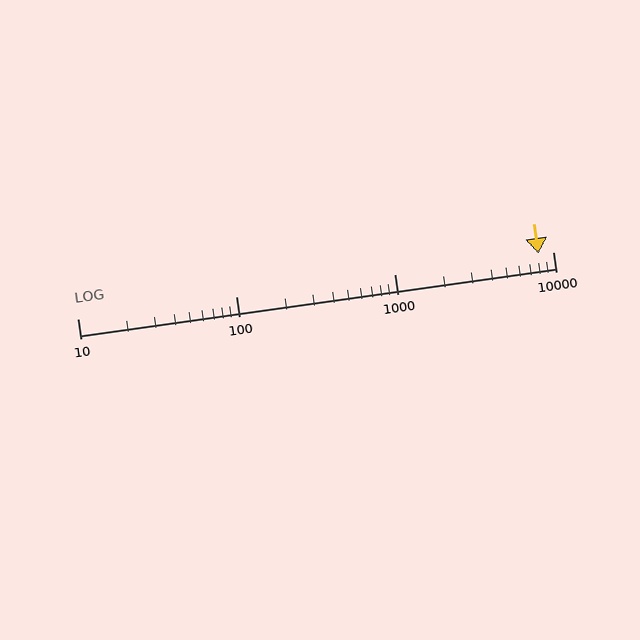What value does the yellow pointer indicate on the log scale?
The pointer indicates approximately 8100.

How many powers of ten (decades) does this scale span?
The scale spans 3 decades, from 10 to 10000.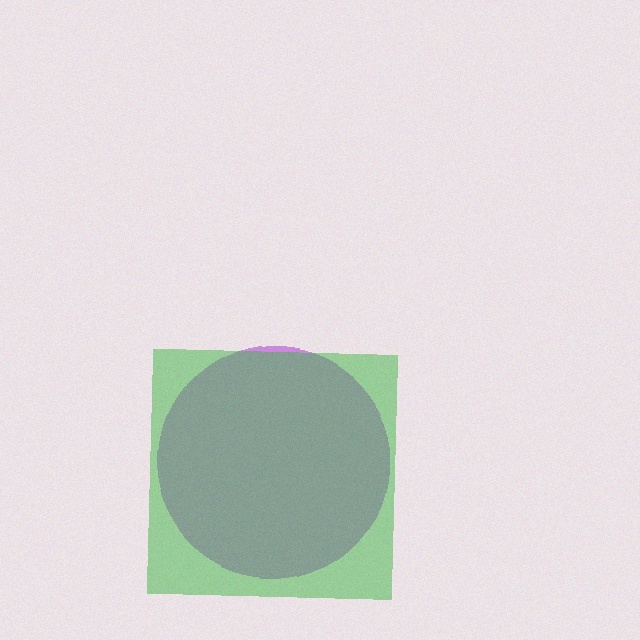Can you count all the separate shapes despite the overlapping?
Yes, there are 2 separate shapes.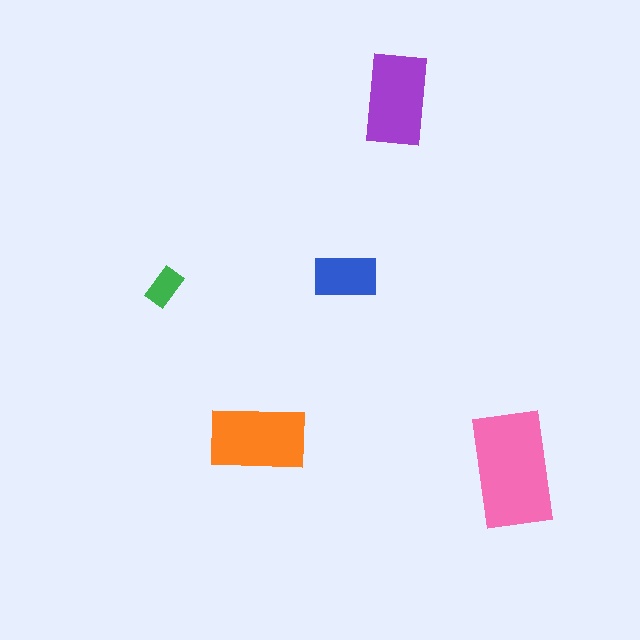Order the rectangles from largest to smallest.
the pink one, the orange one, the purple one, the blue one, the green one.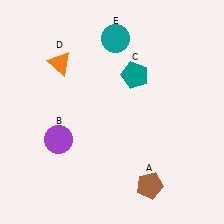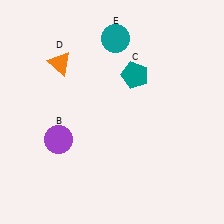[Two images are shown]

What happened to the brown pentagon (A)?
The brown pentagon (A) was removed in Image 2. It was in the bottom-right area of Image 1.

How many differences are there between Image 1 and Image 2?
There is 1 difference between the two images.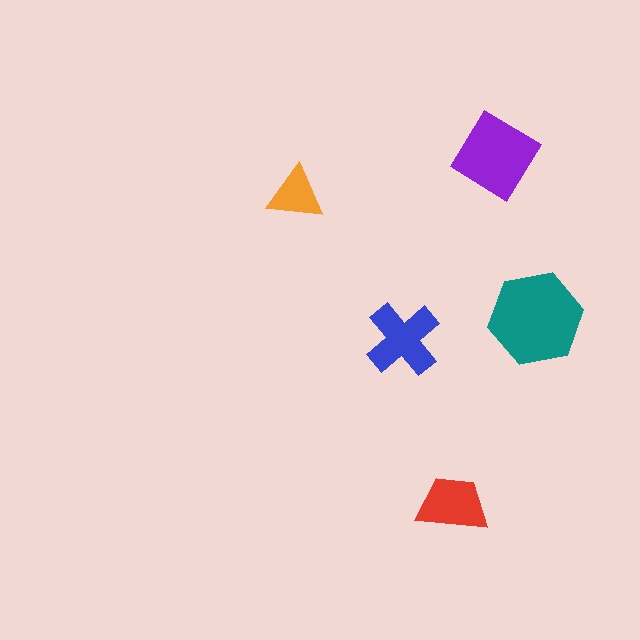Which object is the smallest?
The orange triangle.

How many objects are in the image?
There are 5 objects in the image.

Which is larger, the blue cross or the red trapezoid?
The blue cross.